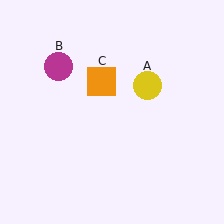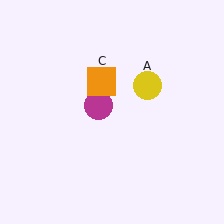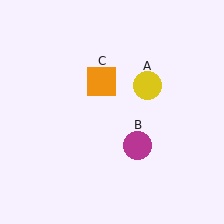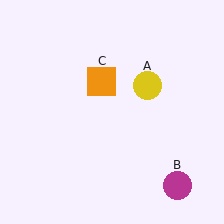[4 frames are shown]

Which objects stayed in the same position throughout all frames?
Yellow circle (object A) and orange square (object C) remained stationary.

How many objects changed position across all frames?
1 object changed position: magenta circle (object B).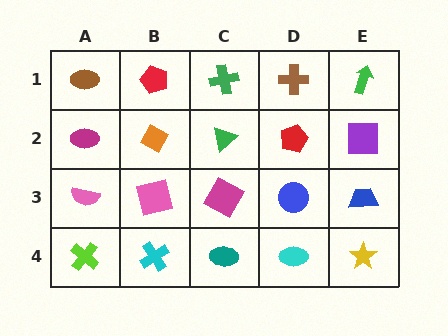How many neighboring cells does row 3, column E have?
3.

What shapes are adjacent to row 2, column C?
A green cross (row 1, column C), a magenta square (row 3, column C), an orange diamond (row 2, column B), a red pentagon (row 2, column D).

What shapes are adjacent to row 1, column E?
A purple square (row 2, column E), a brown cross (row 1, column D).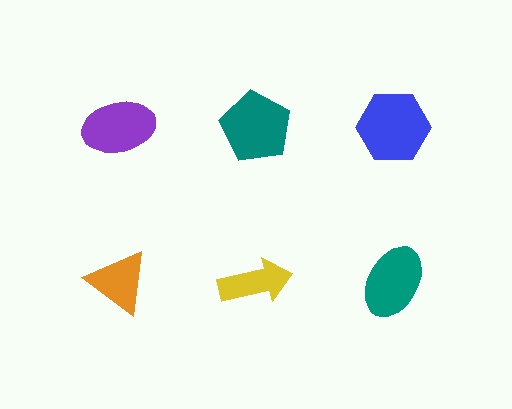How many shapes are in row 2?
3 shapes.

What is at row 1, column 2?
A teal pentagon.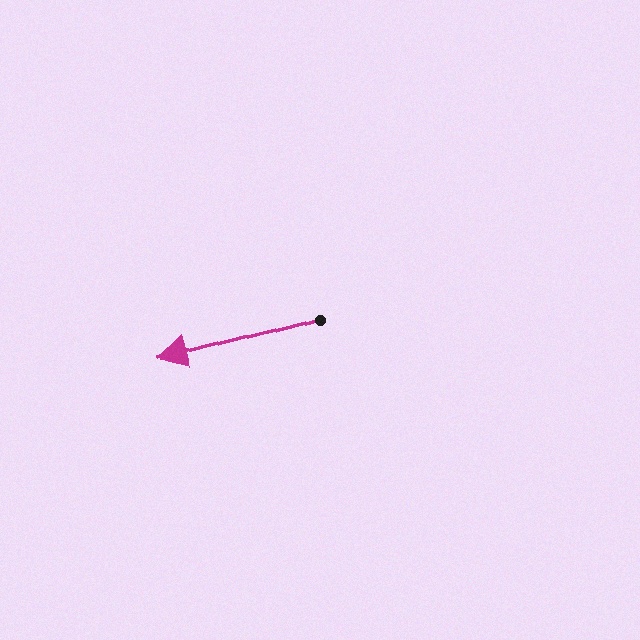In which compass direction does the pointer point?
West.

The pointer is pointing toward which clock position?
Roughly 8 o'clock.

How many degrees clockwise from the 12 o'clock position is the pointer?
Approximately 255 degrees.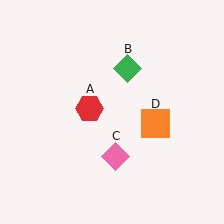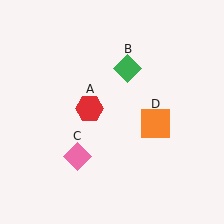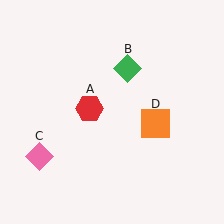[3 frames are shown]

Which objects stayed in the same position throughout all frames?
Red hexagon (object A) and green diamond (object B) and orange square (object D) remained stationary.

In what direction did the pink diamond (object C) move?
The pink diamond (object C) moved left.